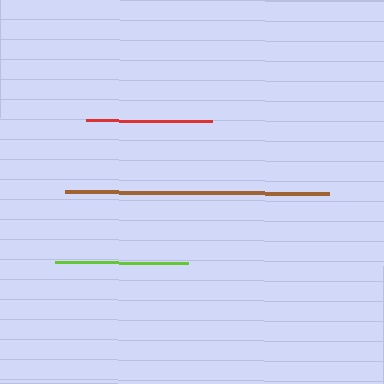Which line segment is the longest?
The brown line is the longest at approximately 264 pixels.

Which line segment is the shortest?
The red line is the shortest at approximately 126 pixels.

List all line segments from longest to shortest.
From longest to shortest: brown, lime, red.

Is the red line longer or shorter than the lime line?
The lime line is longer than the red line.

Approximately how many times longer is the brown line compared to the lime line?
The brown line is approximately 2.0 times the length of the lime line.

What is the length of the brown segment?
The brown segment is approximately 264 pixels long.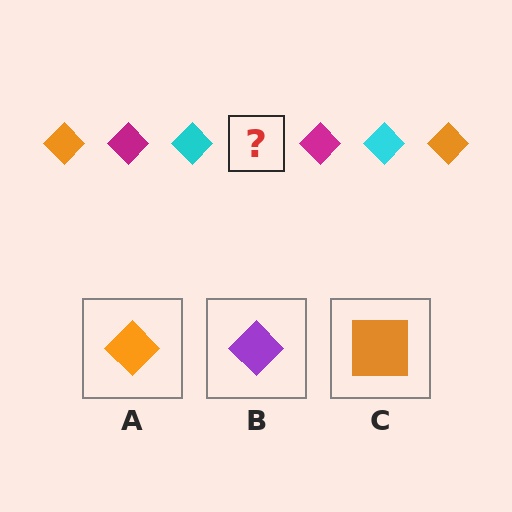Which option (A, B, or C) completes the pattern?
A.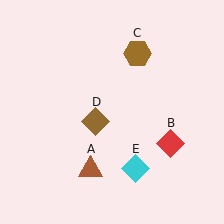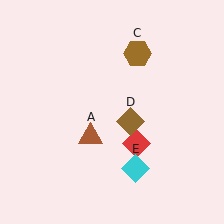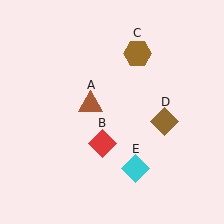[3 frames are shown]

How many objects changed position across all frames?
3 objects changed position: brown triangle (object A), red diamond (object B), brown diamond (object D).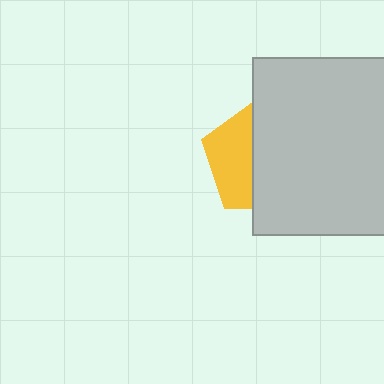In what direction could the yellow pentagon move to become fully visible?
The yellow pentagon could move left. That would shift it out from behind the light gray square entirely.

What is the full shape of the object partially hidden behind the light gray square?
The partially hidden object is a yellow pentagon.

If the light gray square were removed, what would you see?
You would see the complete yellow pentagon.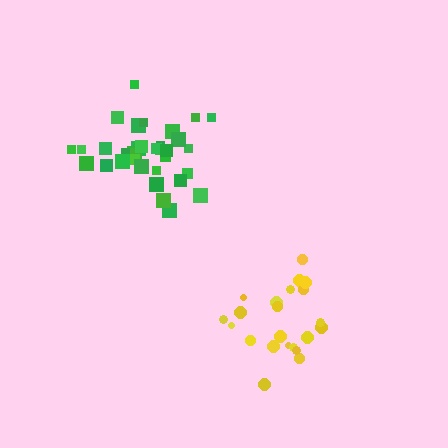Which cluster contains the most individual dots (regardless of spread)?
Green (34).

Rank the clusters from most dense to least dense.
green, yellow.